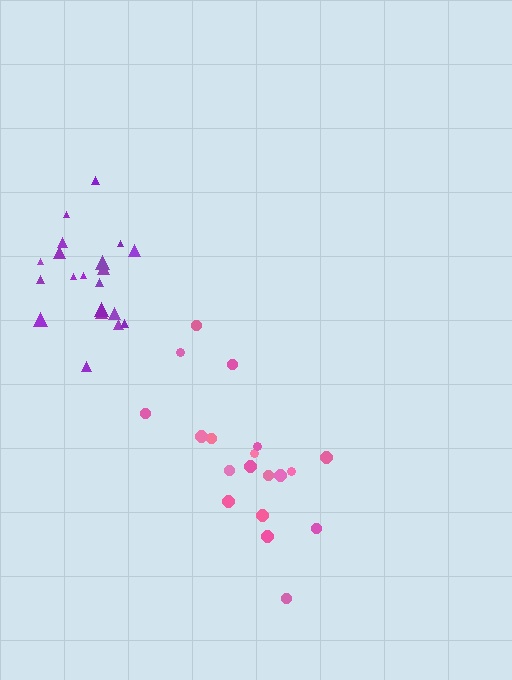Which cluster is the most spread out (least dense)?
Pink.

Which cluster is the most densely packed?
Purple.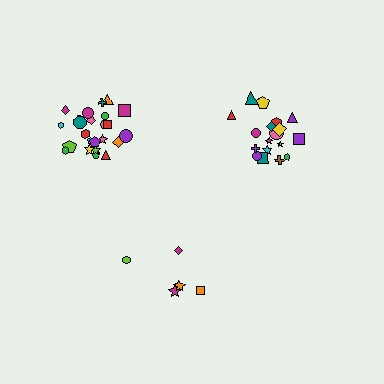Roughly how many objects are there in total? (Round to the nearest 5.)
Roughly 50 objects in total.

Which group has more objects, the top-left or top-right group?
The top-left group.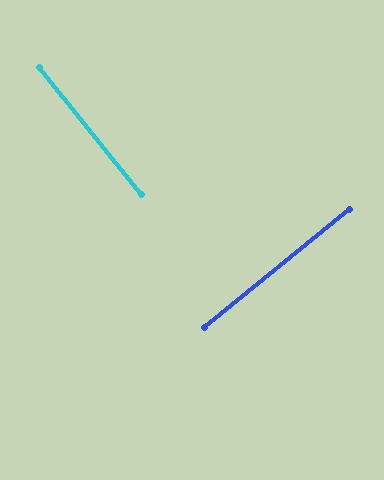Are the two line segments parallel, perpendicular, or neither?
Perpendicular — they meet at approximately 90°.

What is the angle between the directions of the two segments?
Approximately 90 degrees.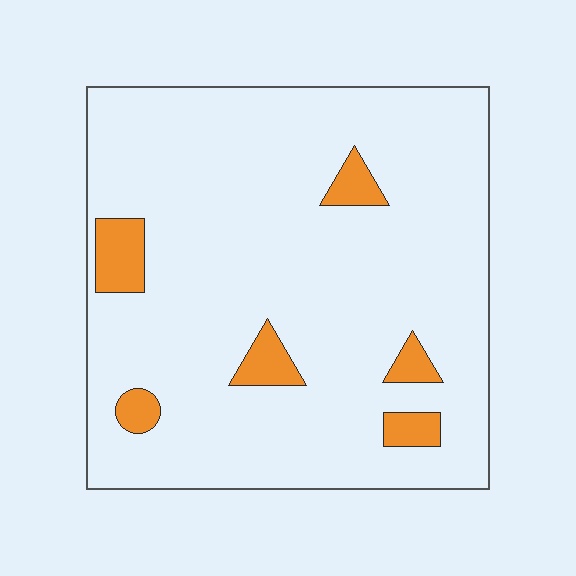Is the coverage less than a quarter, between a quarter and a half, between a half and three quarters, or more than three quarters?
Less than a quarter.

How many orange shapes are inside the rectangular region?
6.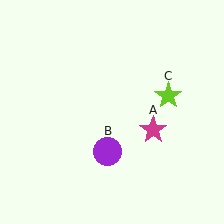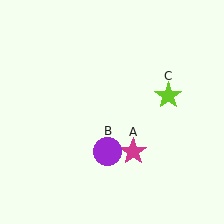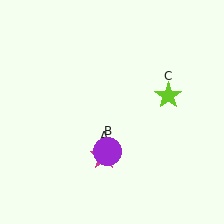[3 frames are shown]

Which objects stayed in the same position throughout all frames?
Purple circle (object B) and lime star (object C) remained stationary.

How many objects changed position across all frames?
1 object changed position: magenta star (object A).